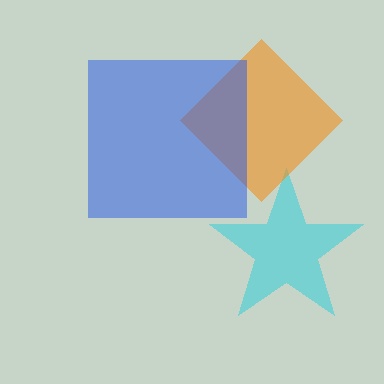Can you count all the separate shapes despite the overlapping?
Yes, there are 3 separate shapes.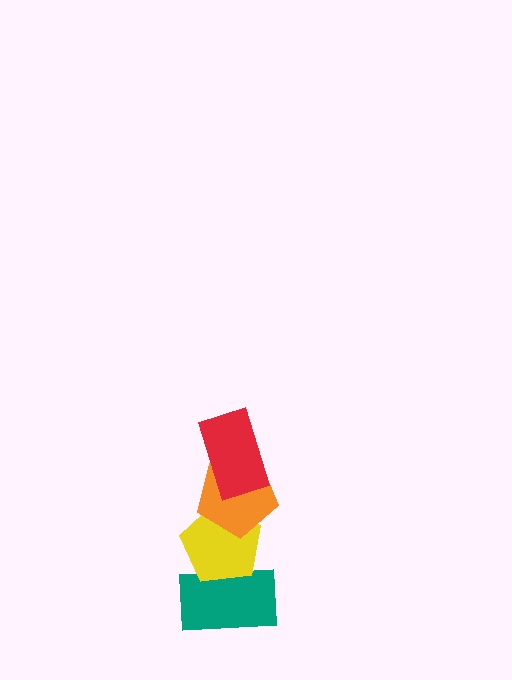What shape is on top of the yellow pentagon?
The orange pentagon is on top of the yellow pentagon.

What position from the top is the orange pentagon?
The orange pentagon is 2nd from the top.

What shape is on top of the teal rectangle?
The yellow pentagon is on top of the teal rectangle.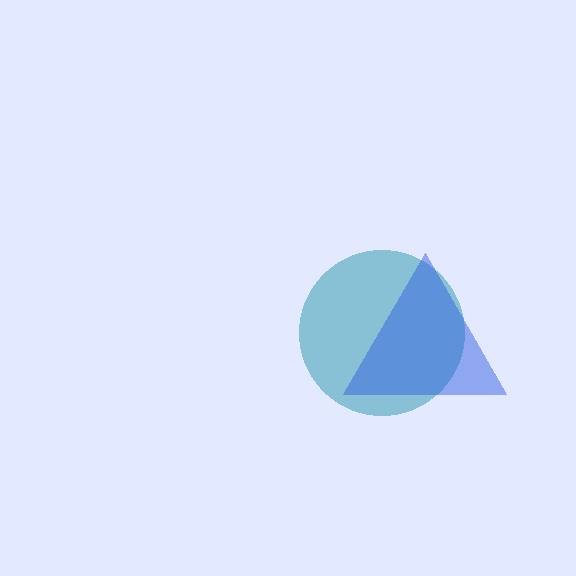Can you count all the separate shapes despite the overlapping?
Yes, there are 2 separate shapes.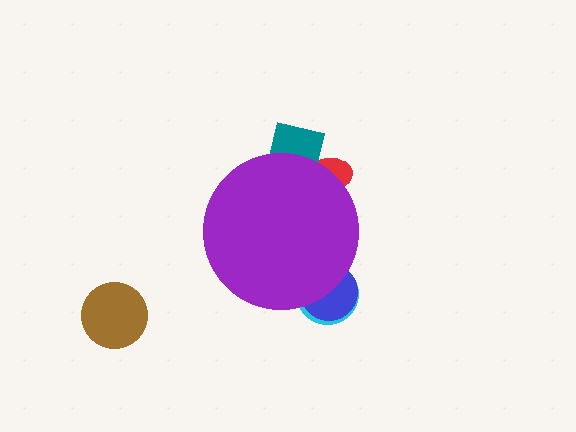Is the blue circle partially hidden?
Yes, the blue circle is partially hidden behind the purple circle.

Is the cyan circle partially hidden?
Yes, the cyan circle is partially hidden behind the purple circle.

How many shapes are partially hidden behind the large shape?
4 shapes are partially hidden.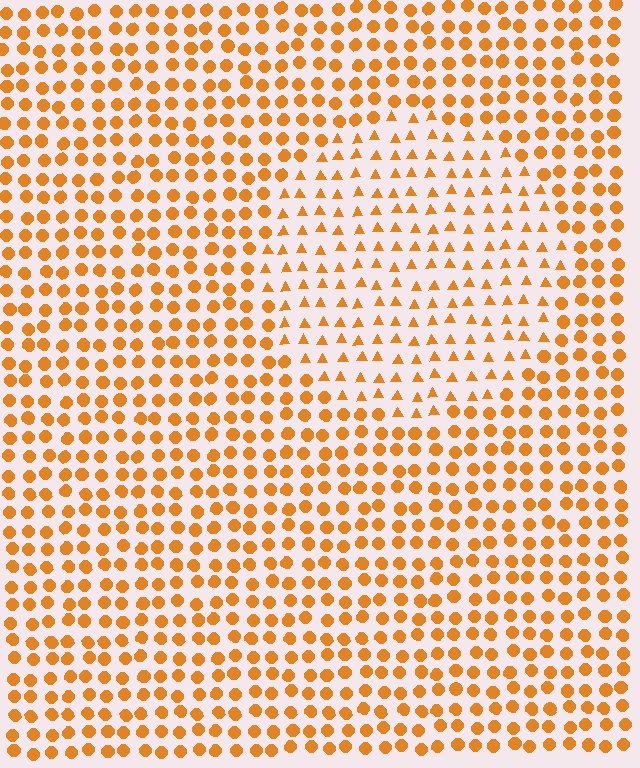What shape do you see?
I see a circle.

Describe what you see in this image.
The image is filled with small orange elements arranged in a uniform grid. A circle-shaped region contains triangles, while the surrounding area contains circles. The boundary is defined purely by the change in element shape.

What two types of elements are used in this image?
The image uses triangles inside the circle region and circles outside it.